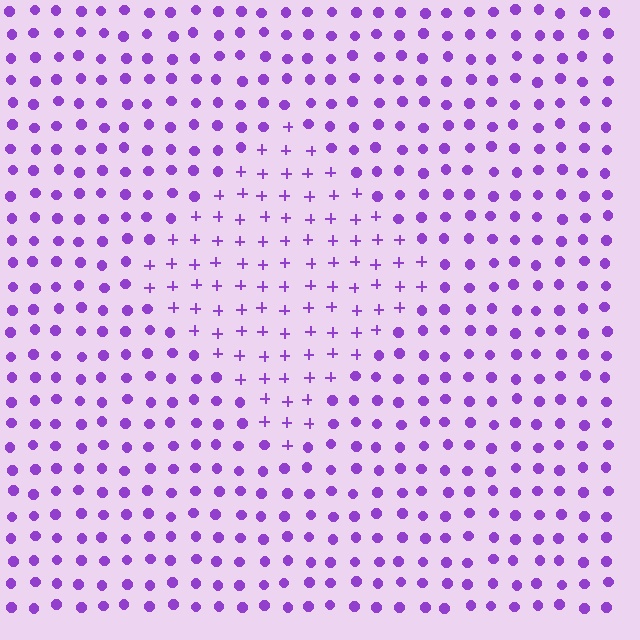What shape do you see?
I see a diamond.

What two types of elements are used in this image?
The image uses plus signs inside the diamond region and circles outside it.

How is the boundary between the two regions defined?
The boundary is defined by a change in element shape: plus signs inside vs. circles outside. All elements share the same color and spacing.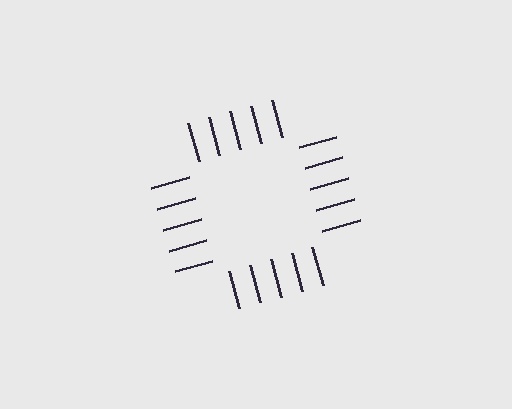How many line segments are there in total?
20 — 5 along each of the 4 edges.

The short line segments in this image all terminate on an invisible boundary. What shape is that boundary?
An illusory square — the line segments terminate on its edges but no continuous stroke is drawn.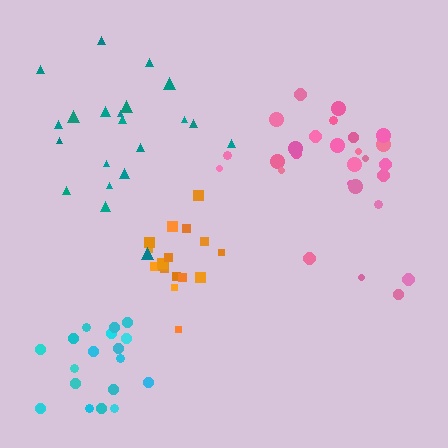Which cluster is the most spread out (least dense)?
Pink.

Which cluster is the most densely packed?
Orange.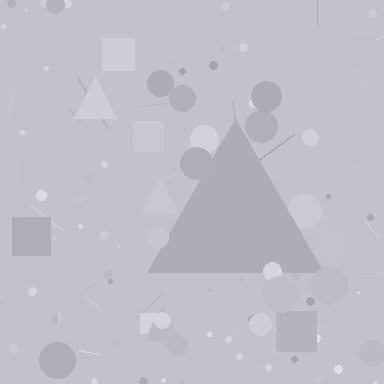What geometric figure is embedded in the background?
A triangle is embedded in the background.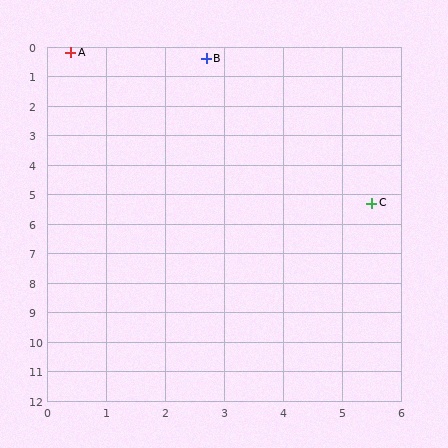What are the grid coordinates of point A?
Point A is at approximately (0.4, 0.2).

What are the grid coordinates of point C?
Point C is at approximately (5.5, 5.3).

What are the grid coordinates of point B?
Point B is at approximately (2.7, 0.4).